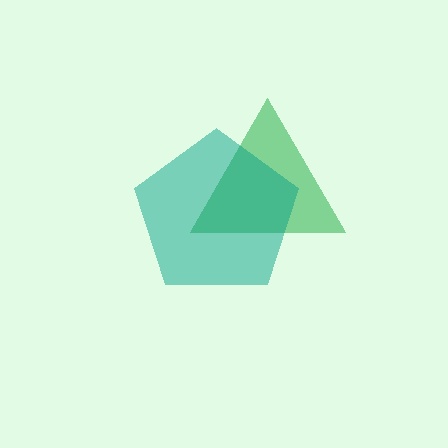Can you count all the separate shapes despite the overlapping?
Yes, there are 2 separate shapes.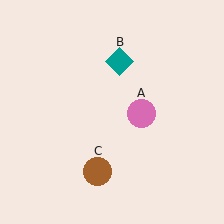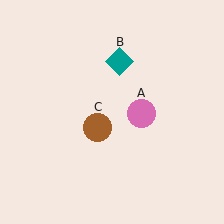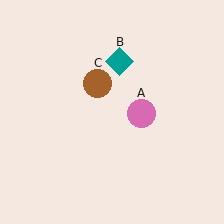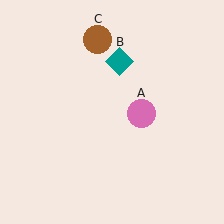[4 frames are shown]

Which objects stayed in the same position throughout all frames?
Pink circle (object A) and teal diamond (object B) remained stationary.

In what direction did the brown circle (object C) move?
The brown circle (object C) moved up.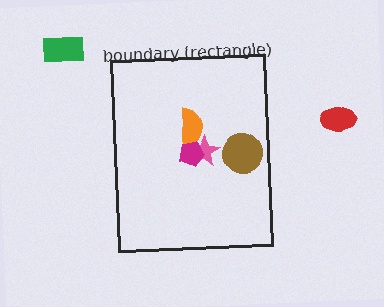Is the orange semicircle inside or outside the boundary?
Inside.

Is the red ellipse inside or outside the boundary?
Outside.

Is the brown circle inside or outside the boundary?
Inside.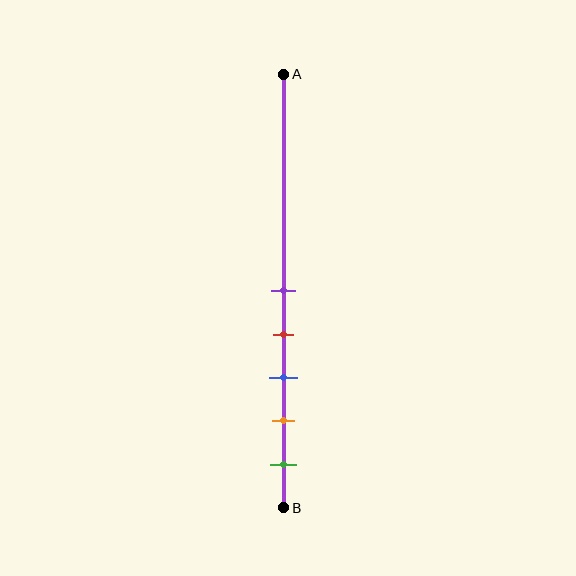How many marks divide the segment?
There are 5 marks dividing the segment.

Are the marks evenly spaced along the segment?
Yes, the marks are approximately evenly spaced.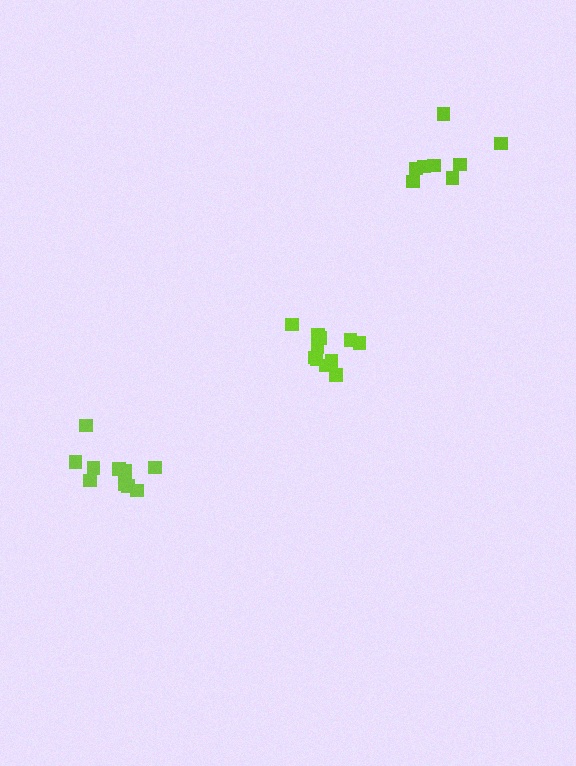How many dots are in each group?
Group 1: 11 dots, Group 2: 8 dots, Group 3: 10 dots (29 total).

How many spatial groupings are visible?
There are 3 spatial groupings.